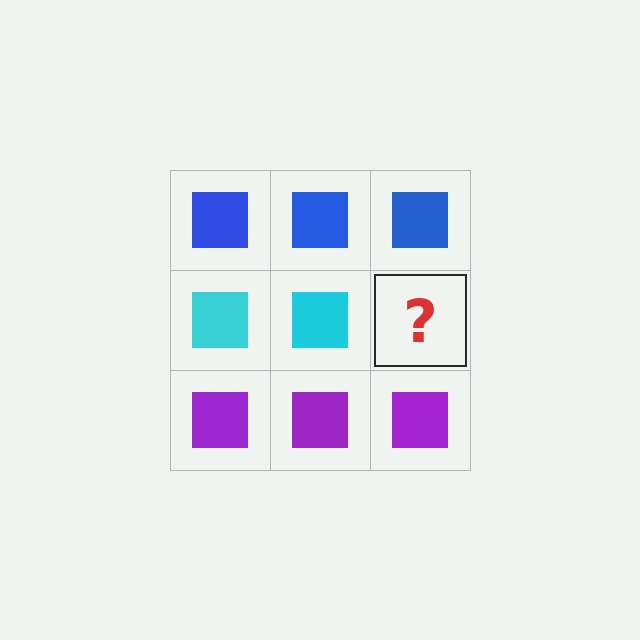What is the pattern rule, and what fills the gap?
The rule is that each row has a consistent color. The gap should be filled with a cyan square.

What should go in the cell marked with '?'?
The missing cell should contain a cyan square.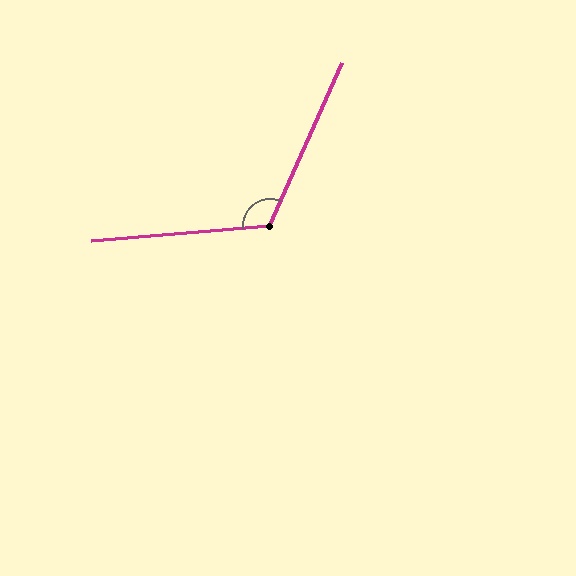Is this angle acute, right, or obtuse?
It is obtuse.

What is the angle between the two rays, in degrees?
Approximately 119 degrees.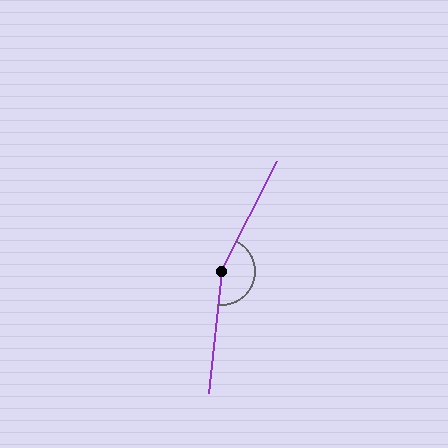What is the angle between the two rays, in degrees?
Approximately 159 degrees.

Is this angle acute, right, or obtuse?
It is obtuse.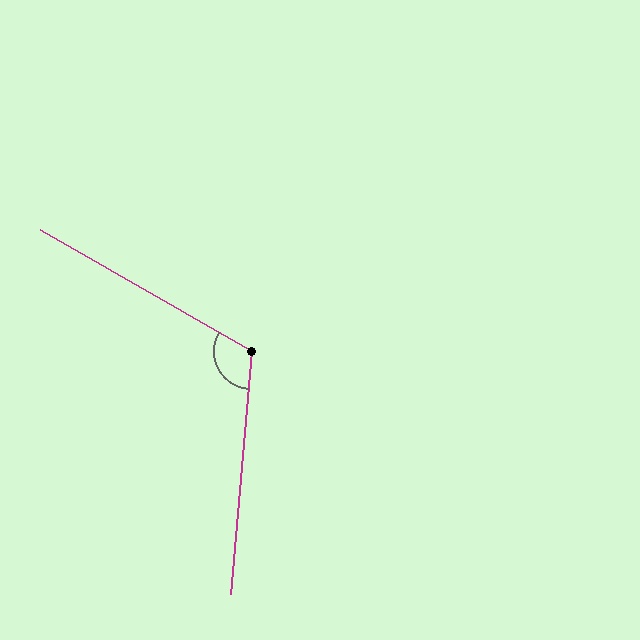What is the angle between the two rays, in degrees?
Approximately 115 degrees.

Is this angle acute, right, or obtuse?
It is obtuse.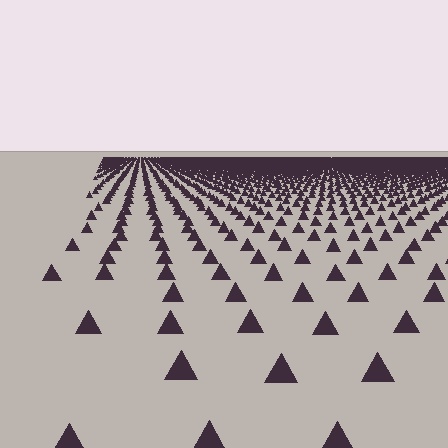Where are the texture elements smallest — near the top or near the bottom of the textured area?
Near the top.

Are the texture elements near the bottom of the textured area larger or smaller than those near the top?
Larger. Near the bottom, elements are closer to the viewer and appear at a bigger on-screen size.